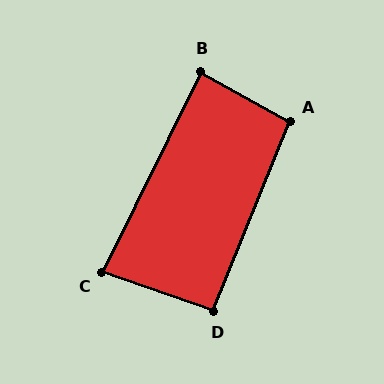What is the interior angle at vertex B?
Approximately 87 degrees (approximately right).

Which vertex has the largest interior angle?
A, at approximately 97 degrees.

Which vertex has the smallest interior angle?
C, at approximately 83 degrees.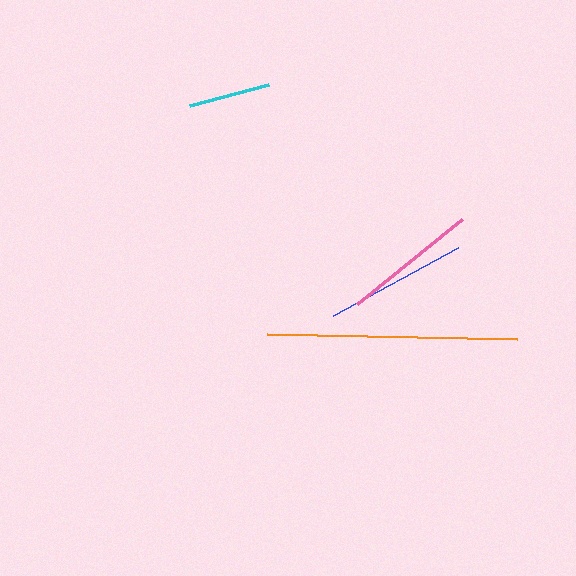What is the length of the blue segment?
The blue segment is approximately 142 pixels long.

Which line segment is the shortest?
The cyan line is the shortest at approximately 83 pixels.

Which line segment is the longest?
The orange line is the longest at approximately 250 pixels.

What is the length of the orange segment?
The orange segment is approximately 250 pixels long.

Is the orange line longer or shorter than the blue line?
The orange line is longer than the blue line.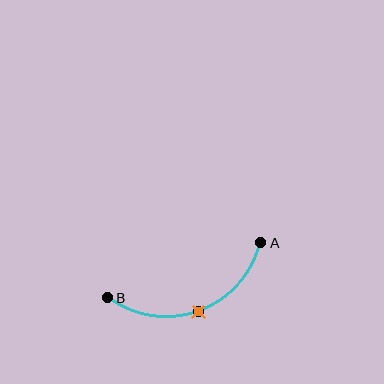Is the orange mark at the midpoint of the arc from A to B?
Yes. The orange mark lies on the arc at equal arc-length from both A and B — it is the arc midpoint.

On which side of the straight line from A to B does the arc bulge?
The arc bulges below the straight line connecting A and B.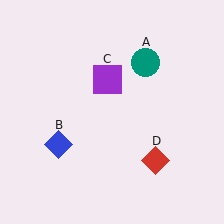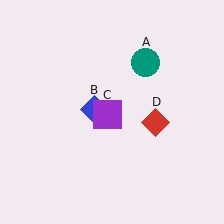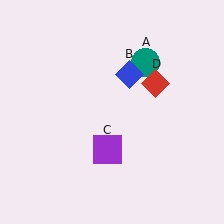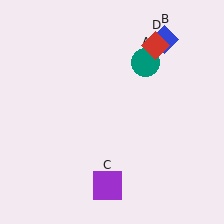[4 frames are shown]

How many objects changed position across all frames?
3 objects changed position: blue diamond (object B), purple square (object C), red diamond (object D).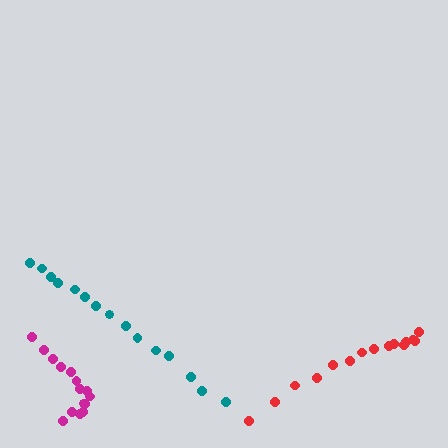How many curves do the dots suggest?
There are 3 distinct paths.